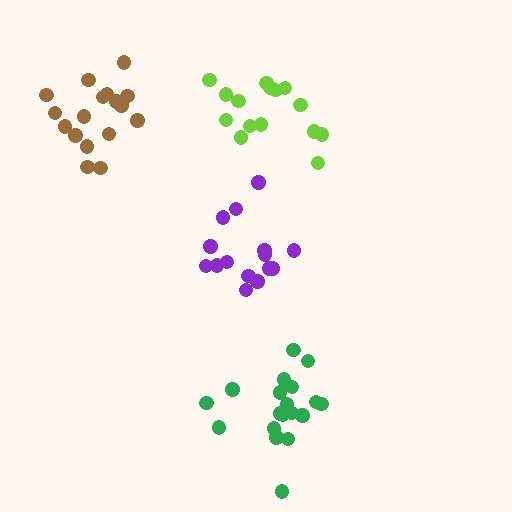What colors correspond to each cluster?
The clusters are colored: green, lime, brown, purple.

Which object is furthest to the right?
The green cluster is rightmost.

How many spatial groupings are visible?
There are 4 spatial groupings.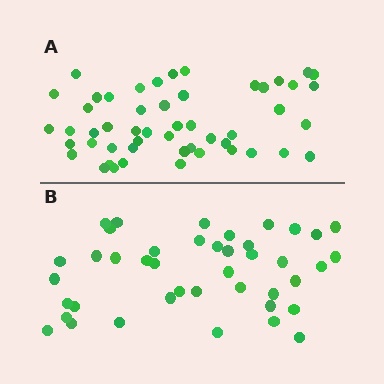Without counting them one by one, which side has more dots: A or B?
Region A (the top region) has more dots.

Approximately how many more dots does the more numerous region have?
Region A has roughly 8 or so more dots than region B.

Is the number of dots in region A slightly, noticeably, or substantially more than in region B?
Region A has only slightly more — the two regions are fairly close. The ratio is roughly 1.2 to 1.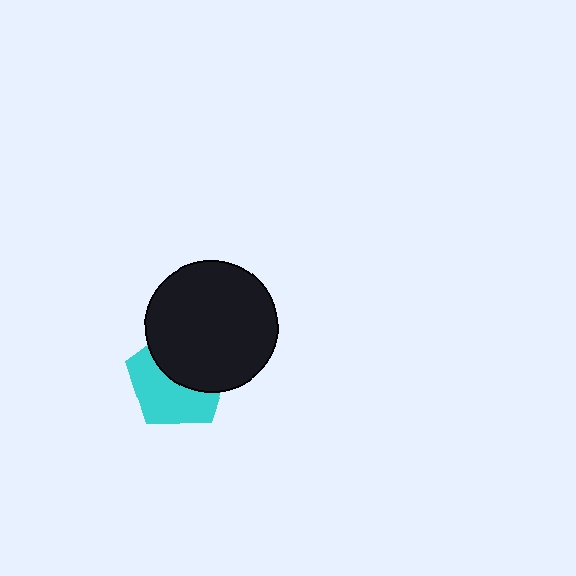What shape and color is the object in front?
The object in front is a black circle.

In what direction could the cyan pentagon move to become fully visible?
The cyan pentagon could move toward the lower-left. That would shift it out from behind the black circle entirely.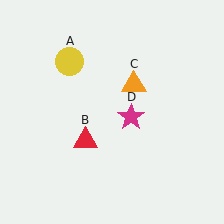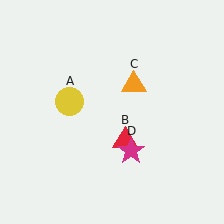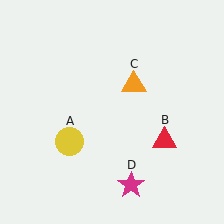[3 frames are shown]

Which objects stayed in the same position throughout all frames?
Orange triangle (object C) remained stationary.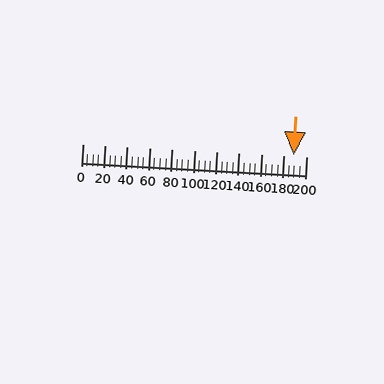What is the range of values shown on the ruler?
The ruler shows values from 0 to 200.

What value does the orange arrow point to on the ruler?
The orange arrow points to approximately 189.